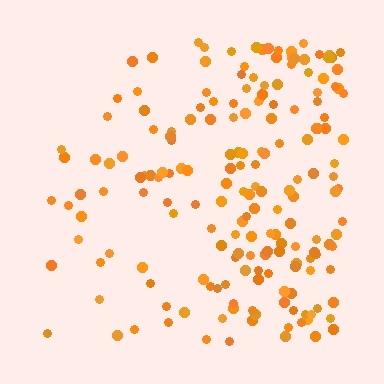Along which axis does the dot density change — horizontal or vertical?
Horizontal.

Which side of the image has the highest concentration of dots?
The right.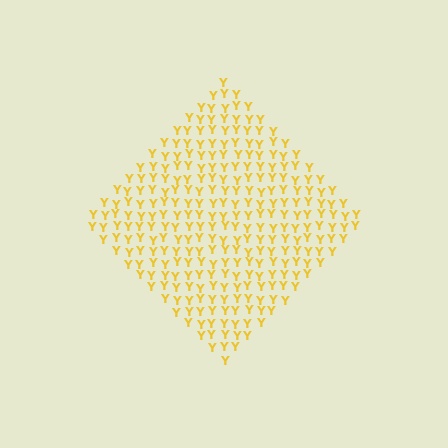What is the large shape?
The large shape is a diamond.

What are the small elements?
The small elements are letter Y's.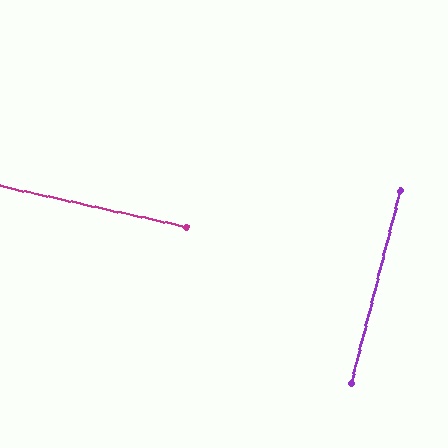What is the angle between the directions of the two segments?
Approximately 88 degrees.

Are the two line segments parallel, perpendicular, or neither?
Perpendicular — they meet at approximately 88°.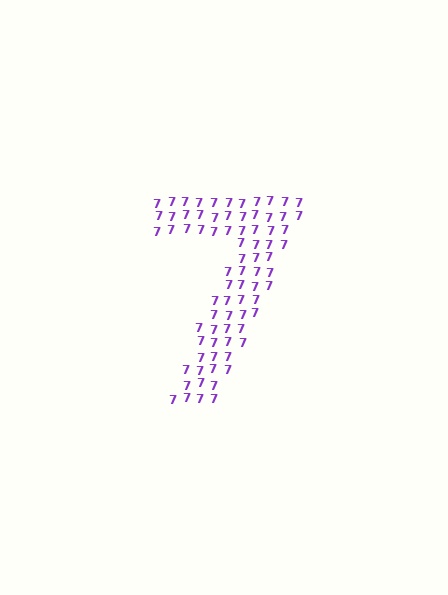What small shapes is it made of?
It is made of small digit 7's.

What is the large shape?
The large shape is the digit 7.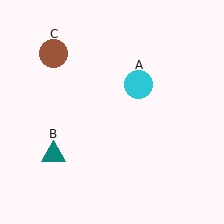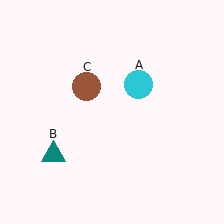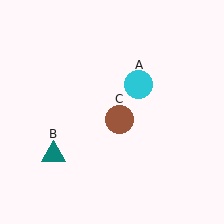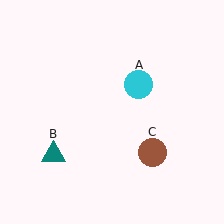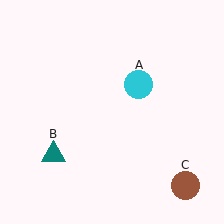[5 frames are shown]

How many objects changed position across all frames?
1 object changed position: brown circle (object C).